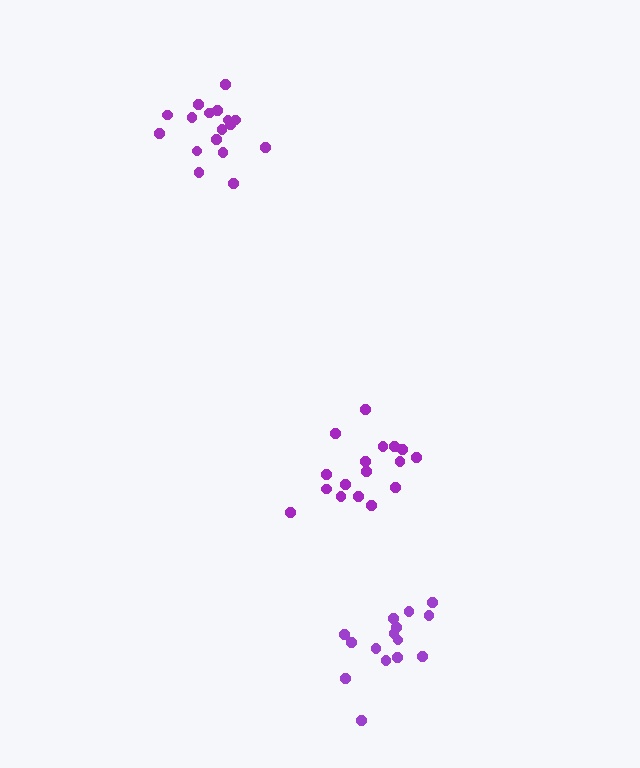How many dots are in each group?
Group 1: 17 dots, Group 2: 17 dots, Group 3: 15 dots (49 total).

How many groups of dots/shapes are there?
There are 3 groups.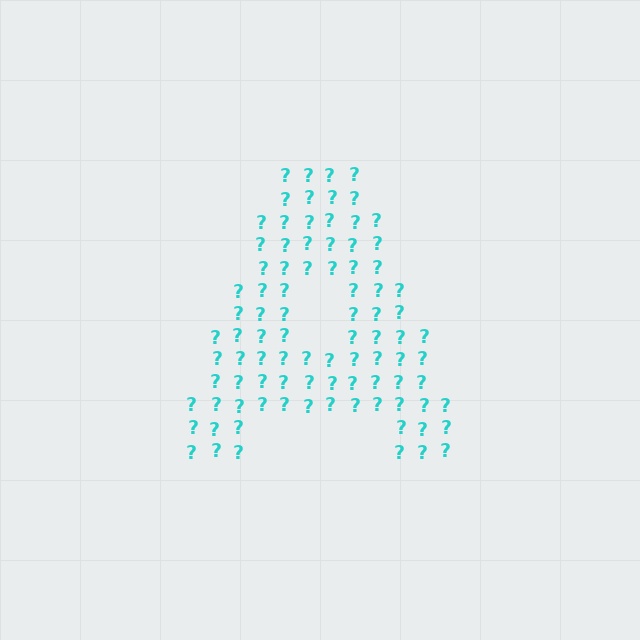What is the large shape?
The large shape is the letter A.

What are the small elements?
The small elements are question marks.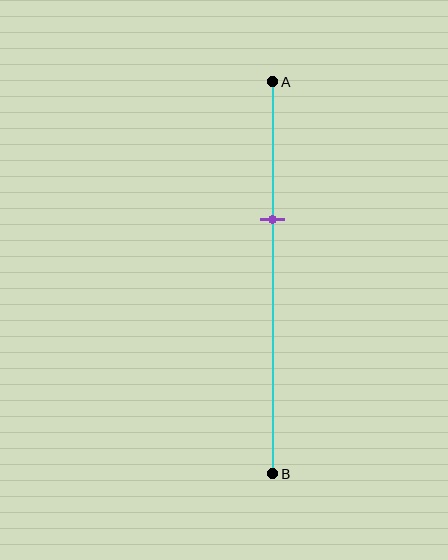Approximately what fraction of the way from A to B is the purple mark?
The purple mark is approximately 35% of the way from A to B.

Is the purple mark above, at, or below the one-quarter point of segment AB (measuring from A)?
The purple mark is below the one-quarter point of segment AB.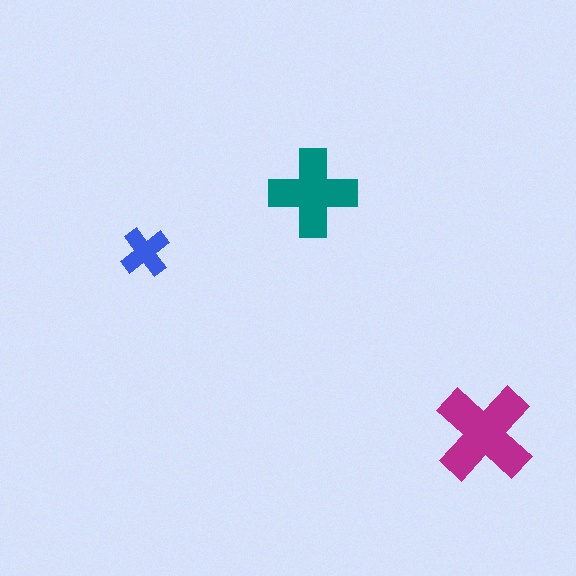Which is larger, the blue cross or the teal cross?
The teal one.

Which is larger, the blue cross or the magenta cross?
The magenta one.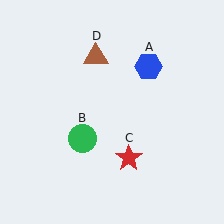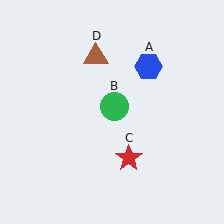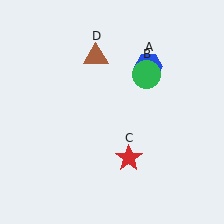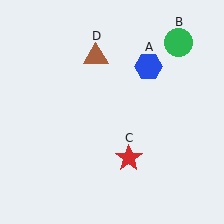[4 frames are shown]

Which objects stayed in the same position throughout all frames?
Blue hexagon (object A) and red star (object C) and brown triangle (object D) remained stationary.